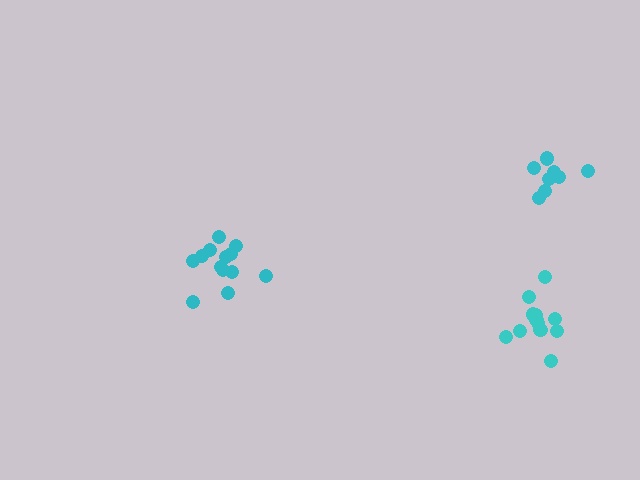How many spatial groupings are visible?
There are 3 spatial groupings.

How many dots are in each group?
Group 1: 12 dots, Group 2: 8 dots, Group 3: 13 dots (33 total).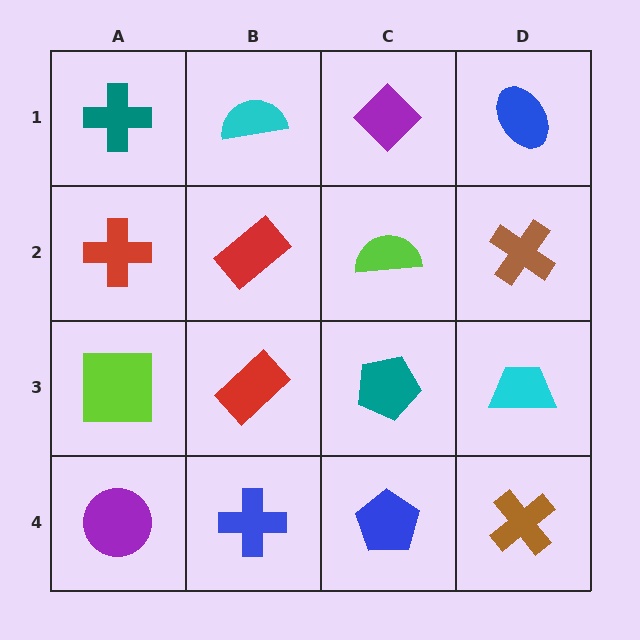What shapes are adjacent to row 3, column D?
A brown cross (row 2, column D), a brown cross (row 4, column D), a teal pentagon (row 3, column C).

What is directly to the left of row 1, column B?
A teal cross.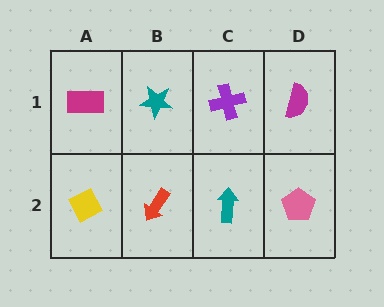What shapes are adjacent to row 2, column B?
A teal star (row 1, column B), a yellow diamond (row 2, column A), a teal arrow (row 2, column C).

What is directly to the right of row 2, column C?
A pink pentagon.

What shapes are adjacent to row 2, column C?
A purple cross (row 1, column C), a red arrow (row 2, column B), a pink pentagon (row 2, column D).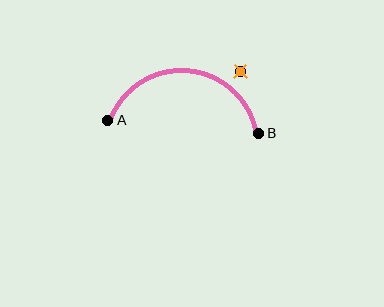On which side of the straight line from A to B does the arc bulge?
The arc bulges above the straight line connecting A and B.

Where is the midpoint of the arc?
The arc midpoint is the point on the curve farthest from the straight line joining A and B. It sits above that line.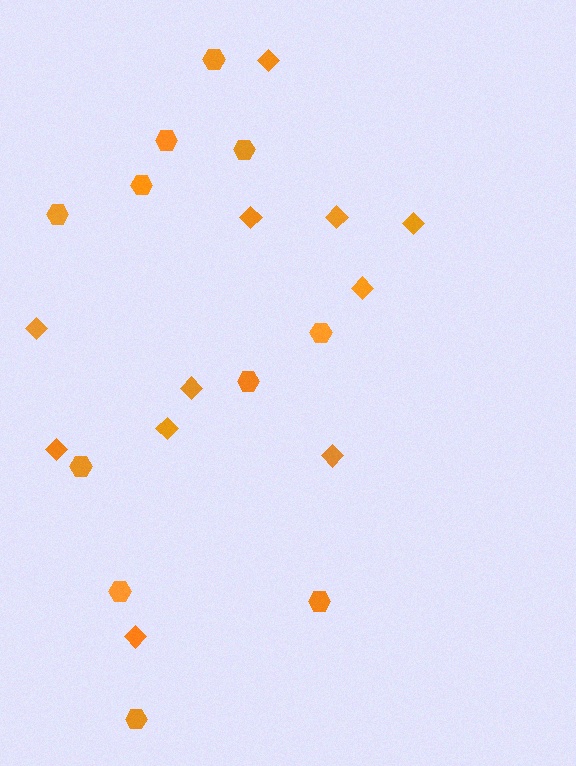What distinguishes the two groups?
There are 2 groups: one group of diamonds (11) and one group of hexagons (11).